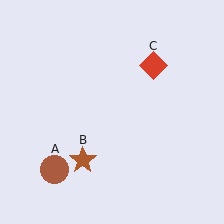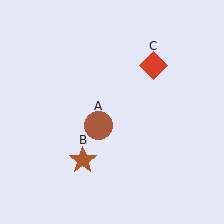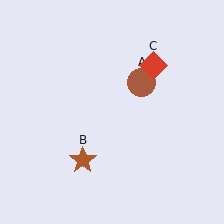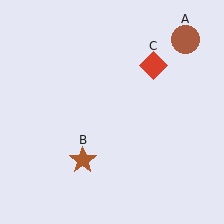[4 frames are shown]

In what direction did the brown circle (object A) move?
The brown circle (object A) moved up and to the right.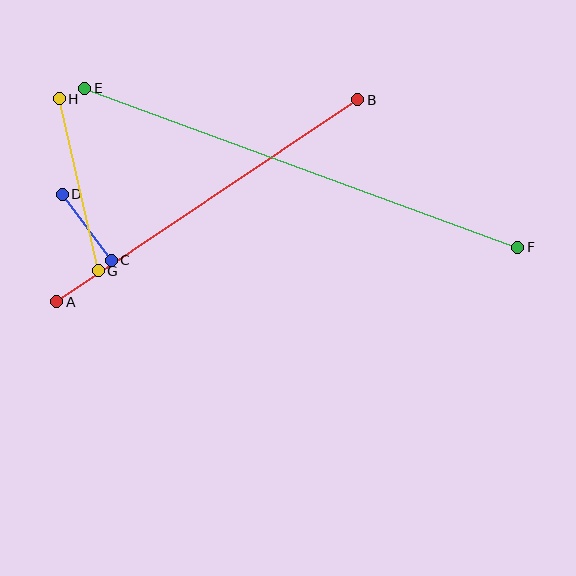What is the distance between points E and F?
The distance is approximately 461 pixels.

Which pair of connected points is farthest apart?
Points E and F are farthest apart.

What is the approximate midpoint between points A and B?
The midpoint is at approximately (207, 201) pixels.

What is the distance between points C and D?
The distance is approximately 82 pixels.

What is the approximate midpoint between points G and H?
The midpoint is at approximately (79, 185) pixels.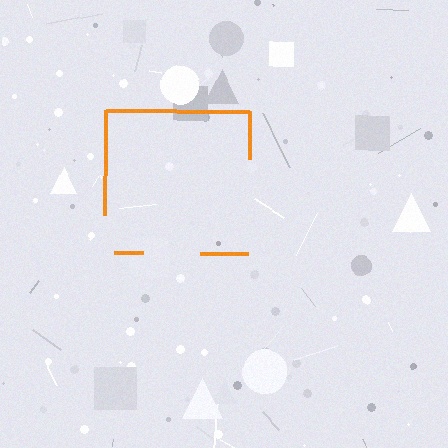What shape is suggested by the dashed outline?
The dashed outline suggests a square.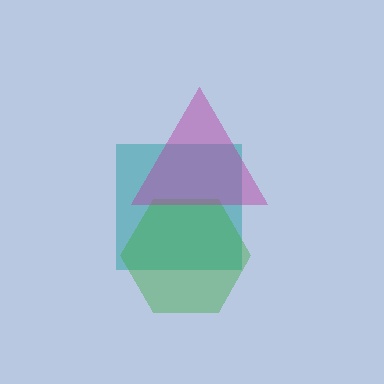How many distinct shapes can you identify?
There are 3 distinct shapes: a teal square, a green hexagon, a magenta triangle.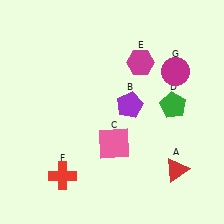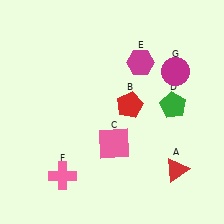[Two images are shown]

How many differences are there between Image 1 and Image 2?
There are 2 differences between the two images.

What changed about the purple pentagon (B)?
In Image 1, B is purple. In Image 2, it changed to red.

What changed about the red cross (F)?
In Image 1, F is red. In Image 2, it changed to pink.